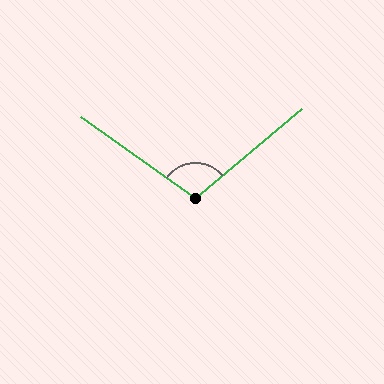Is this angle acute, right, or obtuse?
It is obtuse.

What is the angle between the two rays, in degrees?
Approximately 104 degrees.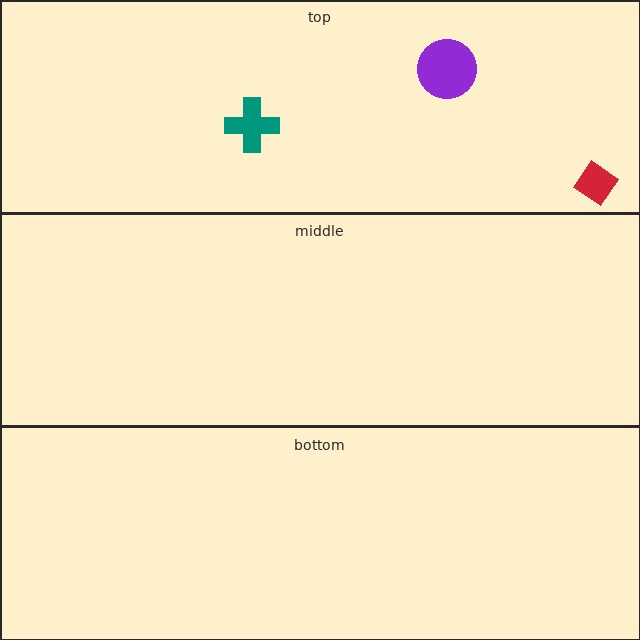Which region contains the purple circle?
The top region.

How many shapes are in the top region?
3.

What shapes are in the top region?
The purple circle, the red diamond, the teal cross.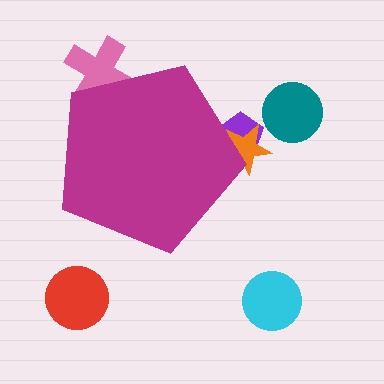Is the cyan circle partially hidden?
No, the cyan circle is fully visible.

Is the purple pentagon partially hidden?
Yes, the purple pentagon is partially hidden behind the magenta pentagon.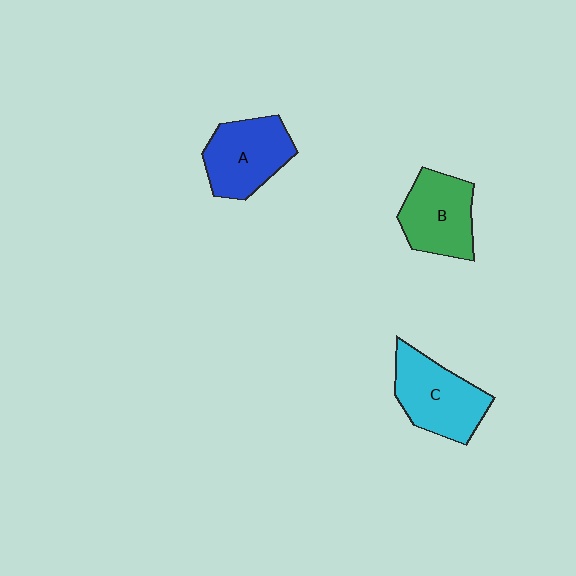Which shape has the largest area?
Shape C (cyan).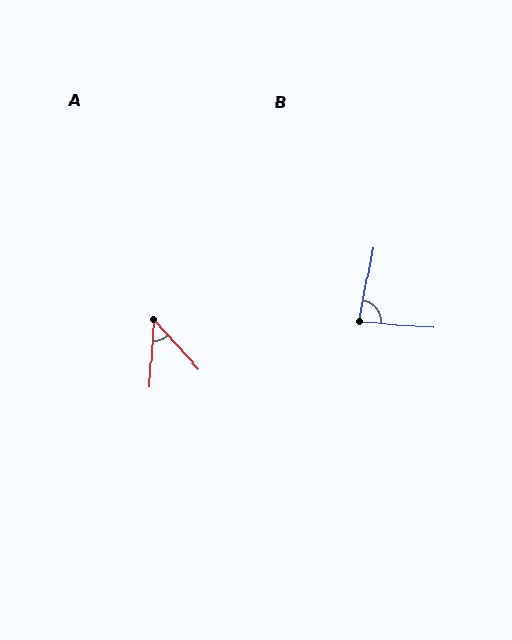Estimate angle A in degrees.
Approximately 45 degrees.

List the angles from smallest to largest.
A (45°), B (82°).